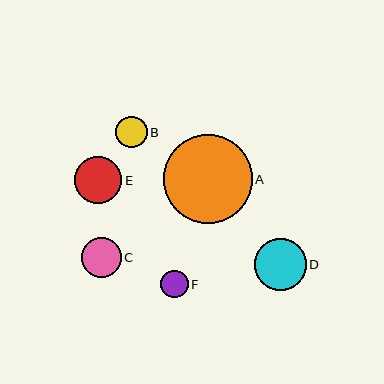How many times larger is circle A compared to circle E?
Circle A is approximately 1.9 times the size of circle E.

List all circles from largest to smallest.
From largest to smallest: A, D, E, C, B, F.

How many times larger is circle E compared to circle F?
Circle E is approximately 1.7 times the size of circle F.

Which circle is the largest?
Circle A is the largest with a size of approximately 89 pixels.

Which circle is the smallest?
Circle F is the smallest with a size of approximately 28 pixels.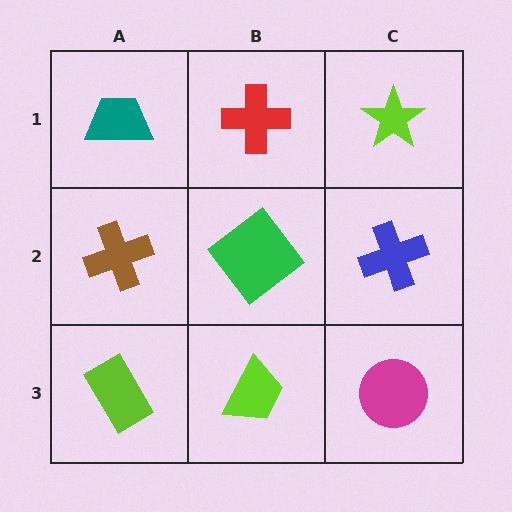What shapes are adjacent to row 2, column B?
A red cross (row 1, column B), a lime trapezoid (row 3, column B), a brown cross (row 2, column A), a blue cross (row 2, column C).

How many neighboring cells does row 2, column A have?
3.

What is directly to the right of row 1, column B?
A lime star.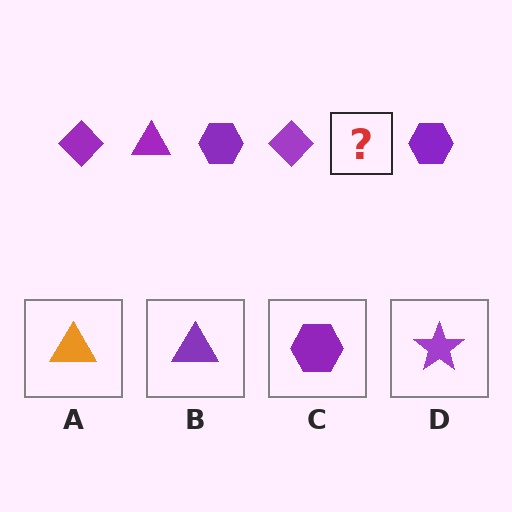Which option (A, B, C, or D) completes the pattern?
B.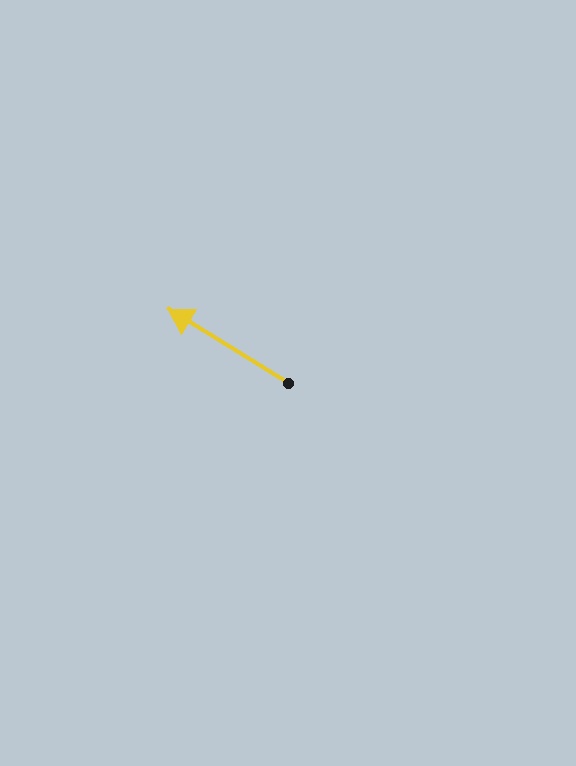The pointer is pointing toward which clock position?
Roughly 10 o'clock.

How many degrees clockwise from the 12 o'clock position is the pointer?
Approximately 302 degrees.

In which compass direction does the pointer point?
Northwest.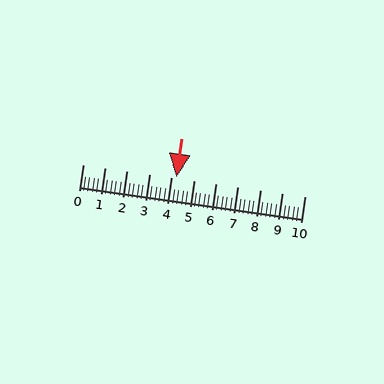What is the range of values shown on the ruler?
The ruler shows values from 0 to 10.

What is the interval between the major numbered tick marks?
The major tick marks are spaced 1 units apart.